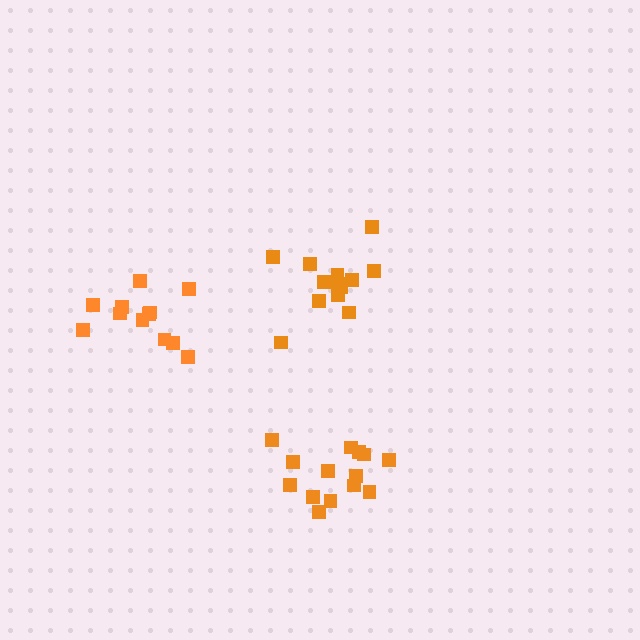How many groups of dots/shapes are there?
There are 3 groups.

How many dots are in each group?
Group 1: 14 dots, Group 2: 13 dots, Group 3: 12 dots (39 total).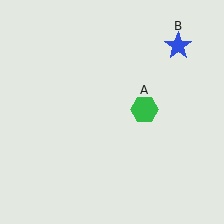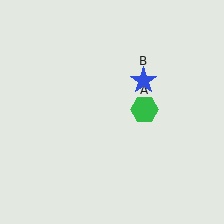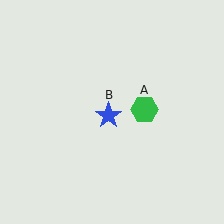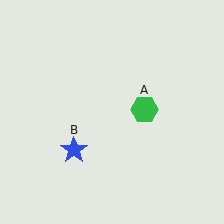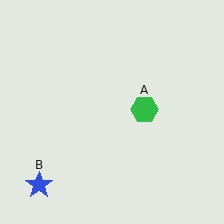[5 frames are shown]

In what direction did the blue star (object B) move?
The blue star (object B) moved down and to the left.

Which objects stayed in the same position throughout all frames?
Green hexagon (object A) remained stationary.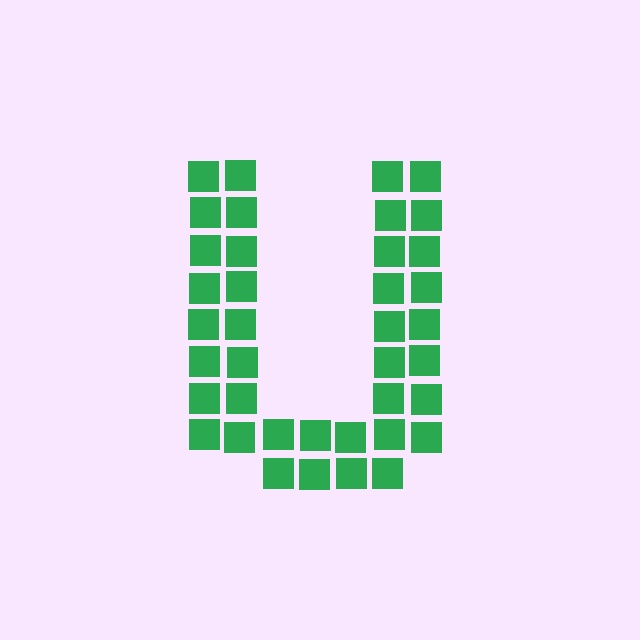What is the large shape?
The large shape is the letter U.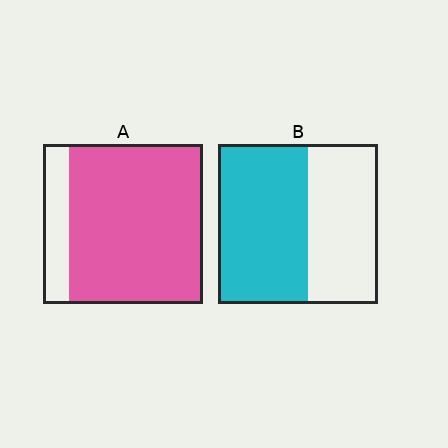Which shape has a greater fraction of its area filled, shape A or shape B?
Shape A.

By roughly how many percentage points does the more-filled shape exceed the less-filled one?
By roughly 30 percentage points (A over B).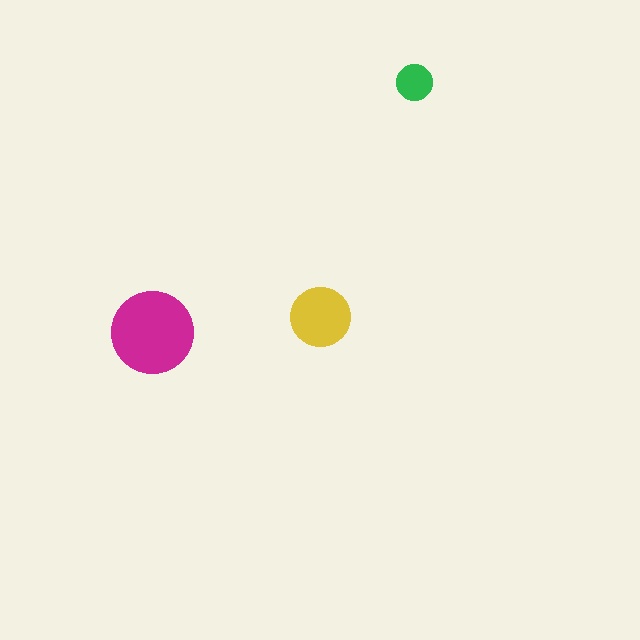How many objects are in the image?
There are 3 objects in the image.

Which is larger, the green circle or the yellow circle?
The yellow one.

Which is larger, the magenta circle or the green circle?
The magenta one.